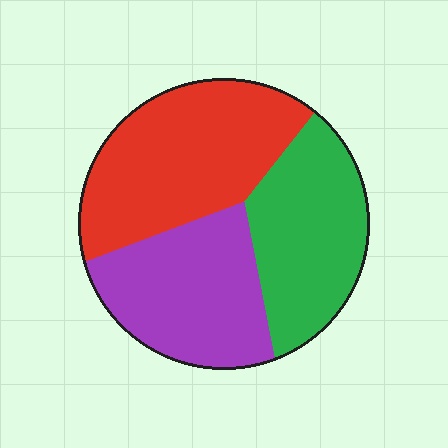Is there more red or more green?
Red.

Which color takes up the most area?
Red, at roughly 40%.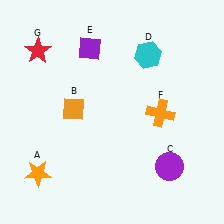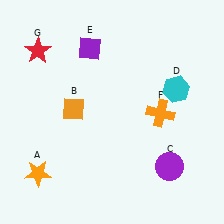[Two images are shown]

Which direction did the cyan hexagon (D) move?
The cyan hexagon (D) moved down.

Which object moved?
The cyan hexagon (D) moved down.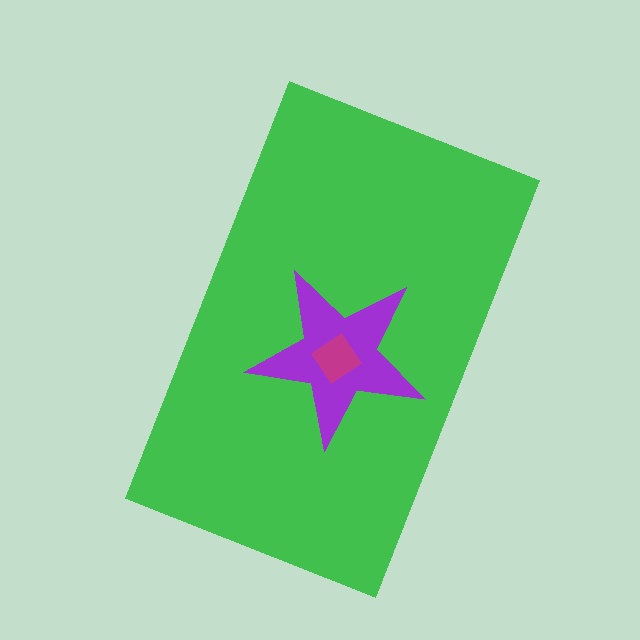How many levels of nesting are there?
3.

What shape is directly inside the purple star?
The magenta diamond.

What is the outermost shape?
The green rectangle.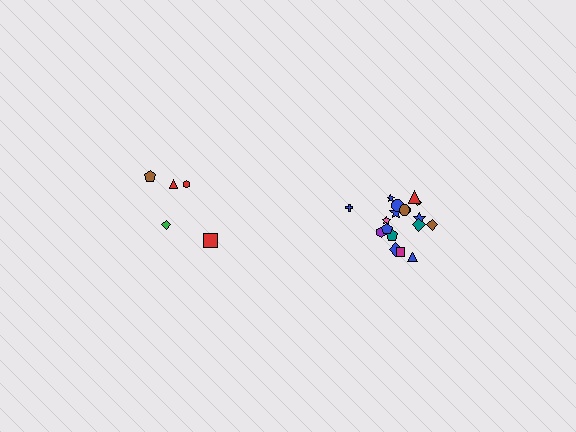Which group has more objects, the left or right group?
The right group.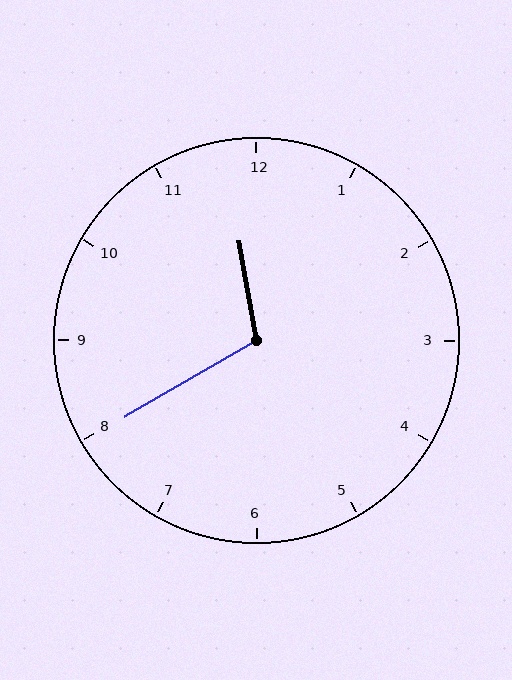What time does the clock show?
11:40.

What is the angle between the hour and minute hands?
Approximately 110 degrees.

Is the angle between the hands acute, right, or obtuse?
It is obtuse.